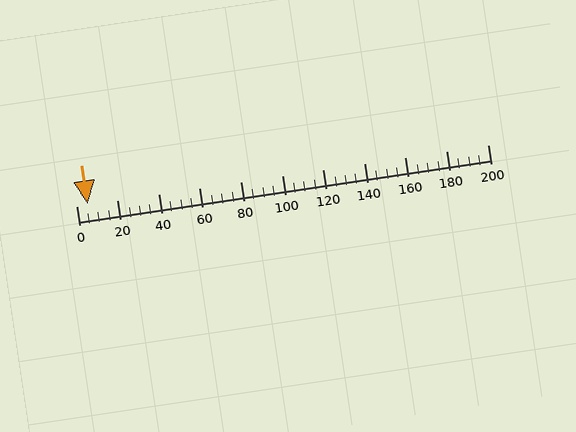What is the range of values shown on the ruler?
The ruler shows values from 0 to 200.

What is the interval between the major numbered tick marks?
The major tick marks are spaced 20 units apart.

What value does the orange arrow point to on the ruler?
The orange arrow points to approximately 6.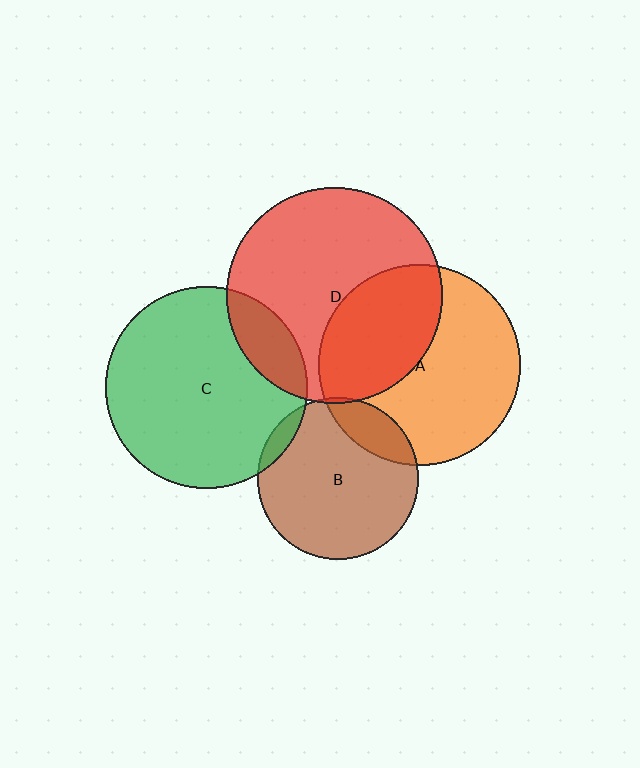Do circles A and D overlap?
Yes.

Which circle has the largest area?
Circle D (red).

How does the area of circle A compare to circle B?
Approximately 1.6 times.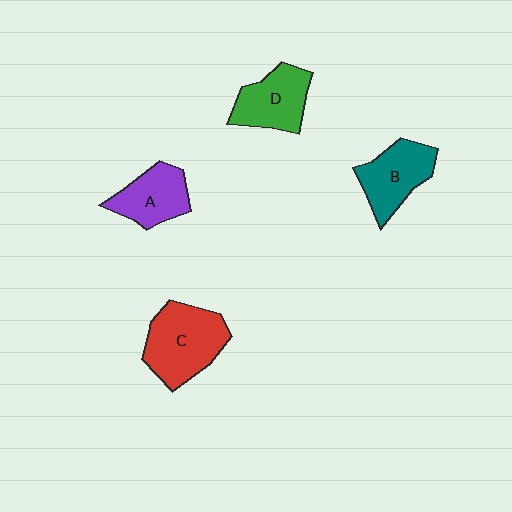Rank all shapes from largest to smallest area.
From largest to smallest: C (red), B (teal), D (green), A (purple).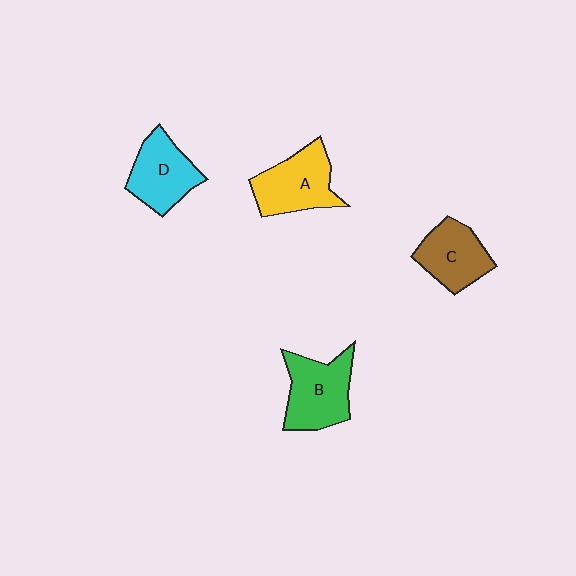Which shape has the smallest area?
Shape C (brown).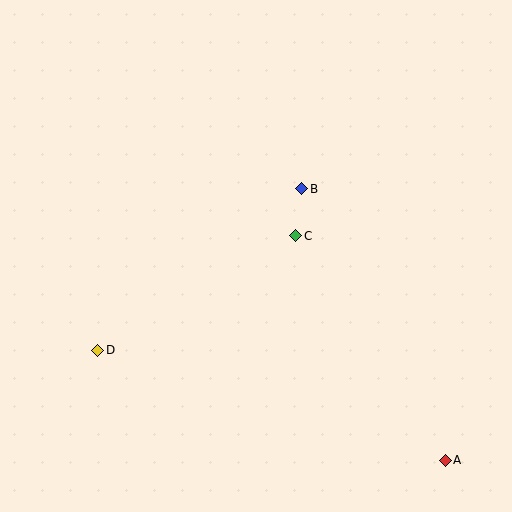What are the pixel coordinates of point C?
Point C is at (296, 236).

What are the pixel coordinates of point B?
Point B is at (302, 189).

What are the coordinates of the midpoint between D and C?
The midpoint between D and C is at (197, 293).